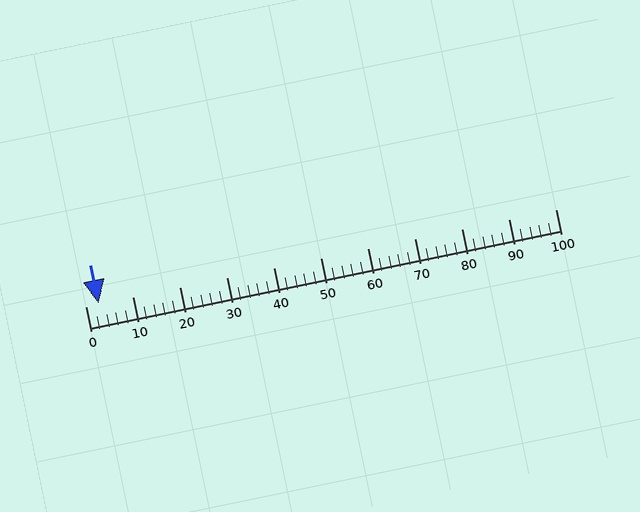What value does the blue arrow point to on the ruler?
The blue arrow points to approximately 3.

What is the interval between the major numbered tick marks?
The major tick marks are spaced 10 units apart.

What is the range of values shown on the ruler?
The ruler shows values from 0 to 100.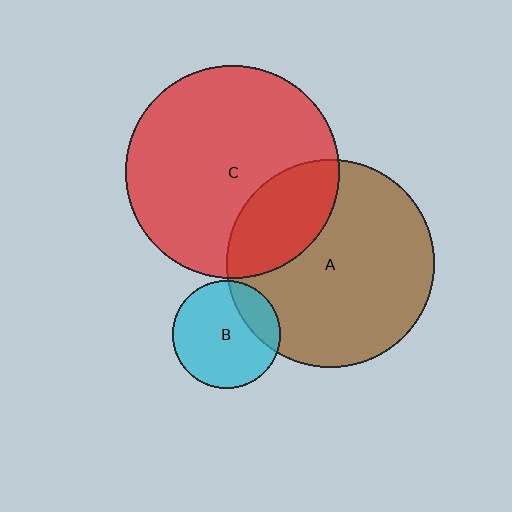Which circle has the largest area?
Circle C (red).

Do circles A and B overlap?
Yes.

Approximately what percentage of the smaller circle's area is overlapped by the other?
Approximately 20%.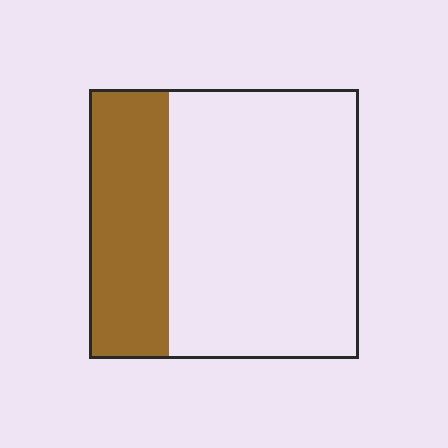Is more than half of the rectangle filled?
No.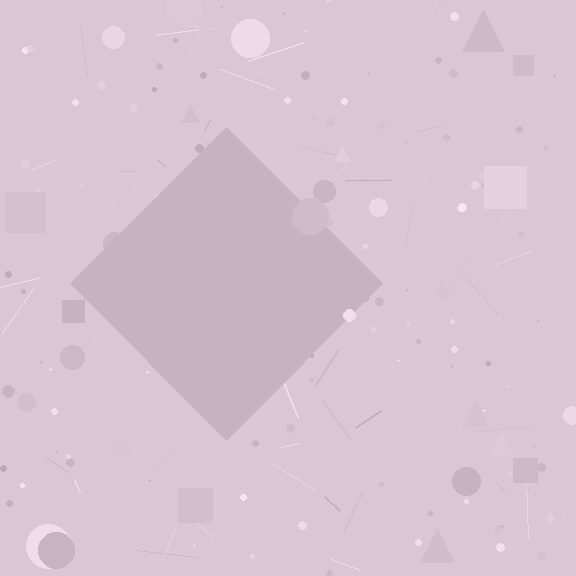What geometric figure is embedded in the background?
A diamond is embedded in the background.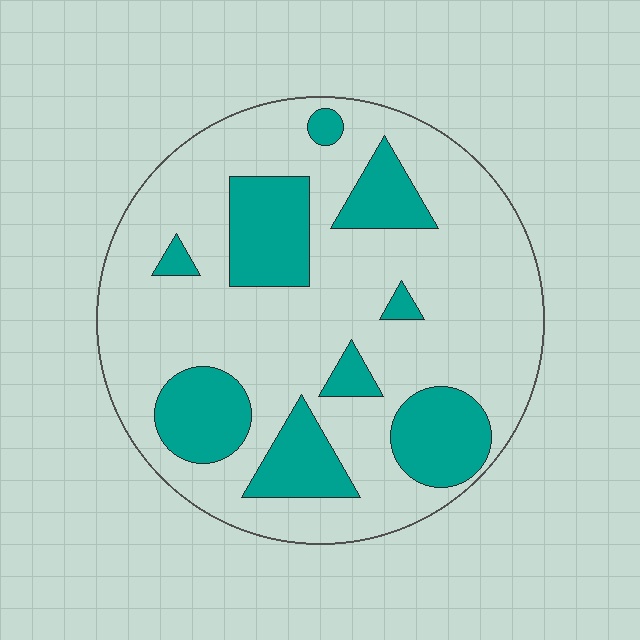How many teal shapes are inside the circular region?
9.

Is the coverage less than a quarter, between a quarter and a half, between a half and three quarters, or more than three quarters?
Between a quarter and a half.